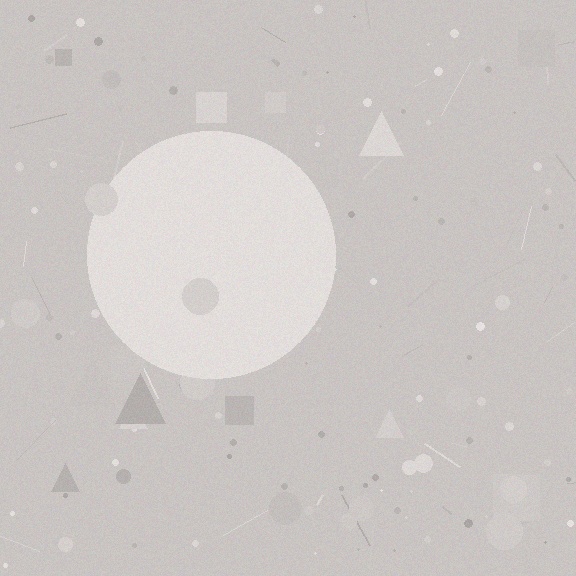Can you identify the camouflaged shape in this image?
The camouflaged shape is a circle.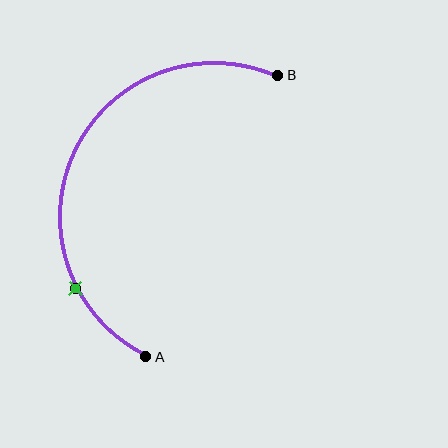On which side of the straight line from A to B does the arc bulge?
The arc bulges to the left of the straight line connecting A and B.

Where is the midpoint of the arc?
The arc midpoint is the point on the curve farthest from the straight line joining A and B. It sits to the left of that line.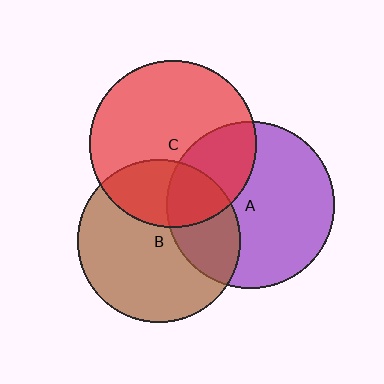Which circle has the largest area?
Circle A (purple).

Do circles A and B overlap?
Yes.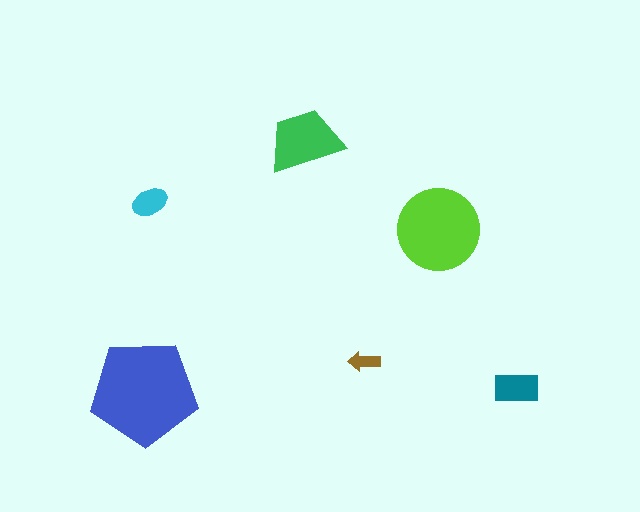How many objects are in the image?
There are 6 objects in the image.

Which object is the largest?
The blue pentagon.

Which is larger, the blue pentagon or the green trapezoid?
The blue pentagon.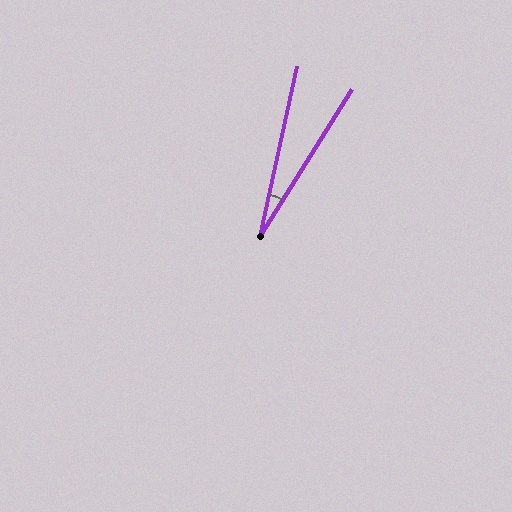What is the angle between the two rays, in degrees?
Approximately 20 degrees.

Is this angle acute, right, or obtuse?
It is acute.